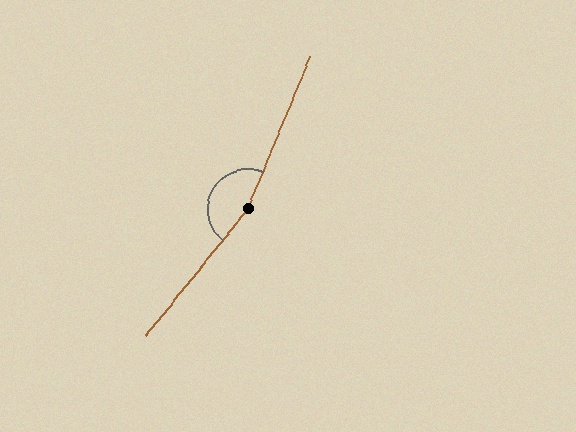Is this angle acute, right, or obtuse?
It is obtuse.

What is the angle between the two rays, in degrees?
Approximately 163 degrees.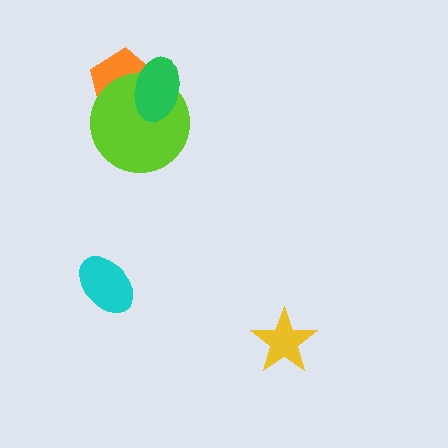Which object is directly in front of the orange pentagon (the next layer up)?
The lime circle is directly in front of the orange pentagon.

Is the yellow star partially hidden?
No, no other shape covers it.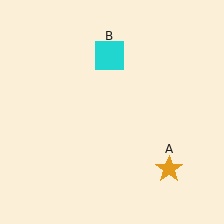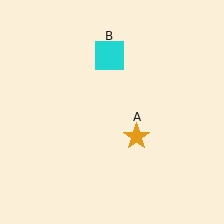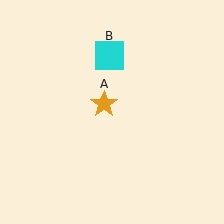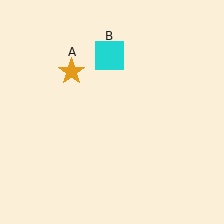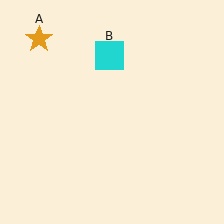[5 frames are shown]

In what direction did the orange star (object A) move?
The orange star (object A) moved up and to the left.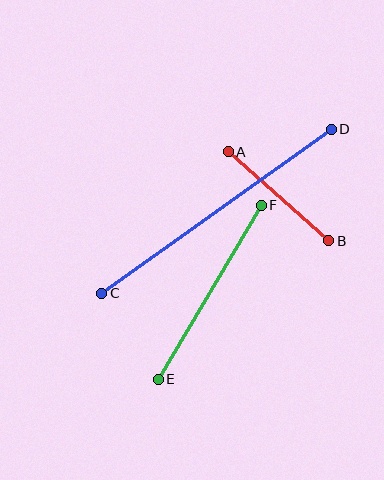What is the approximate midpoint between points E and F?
The midpoint is at approximately (210, 292) pixels.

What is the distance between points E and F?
The distance is approximately 202 pixels.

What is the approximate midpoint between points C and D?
The midpoint is at approximately (216, 211) pixels.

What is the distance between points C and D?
The distance is approximately 282 pixels.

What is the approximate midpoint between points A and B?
The midpoint is at approximately (278, 196) pixels.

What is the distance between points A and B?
The distance is approximately 134 pixels.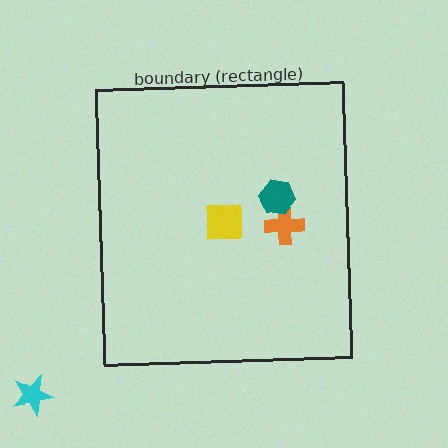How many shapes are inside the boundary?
3 inside, 1 outside.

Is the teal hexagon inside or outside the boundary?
Inside.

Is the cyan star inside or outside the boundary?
Outside.